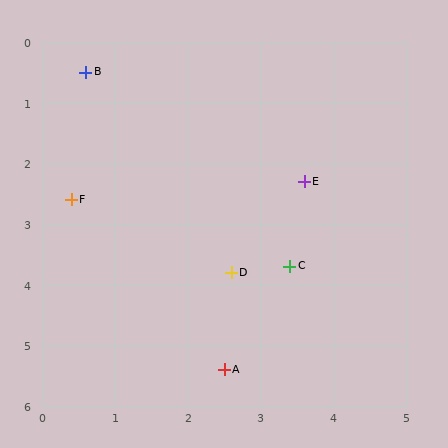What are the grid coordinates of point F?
Point F is at approximately (0.4, 2.6).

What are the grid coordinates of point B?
Point B is at approximately (0.6, 0.5).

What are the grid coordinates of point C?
Point C is at approximately (3.4, 3.7).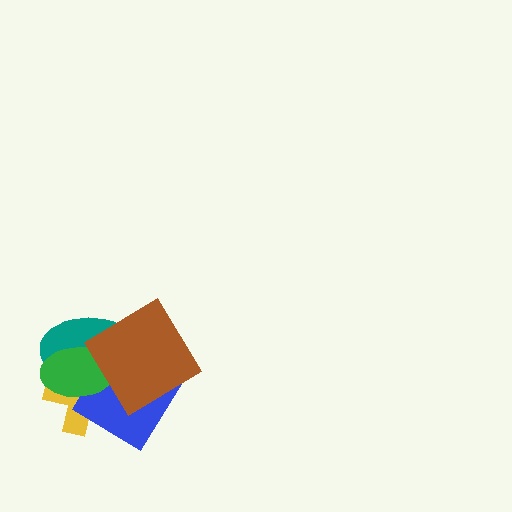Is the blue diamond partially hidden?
Yes, it is partially covered by another shape.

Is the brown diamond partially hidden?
No, no other shape covers it.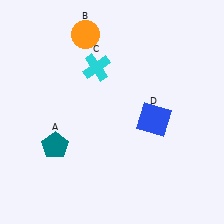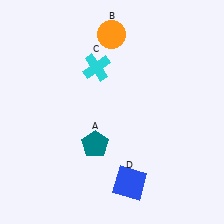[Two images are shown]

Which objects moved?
The objects that moved are: the teal pentagon (A), the orange circle (B), the blue square (D).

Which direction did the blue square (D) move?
The blue square (D) moved down.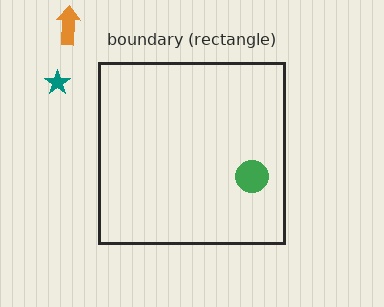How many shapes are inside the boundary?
1 inside, 2 outside.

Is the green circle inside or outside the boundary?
Inside.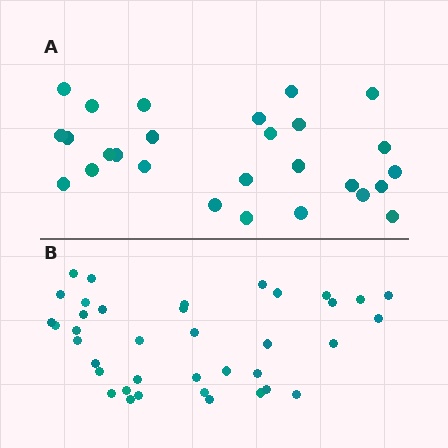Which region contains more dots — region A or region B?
Region B (the bottom region) has more dots.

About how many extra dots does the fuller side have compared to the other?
Region B has roughly 12 or so more dots than region A.